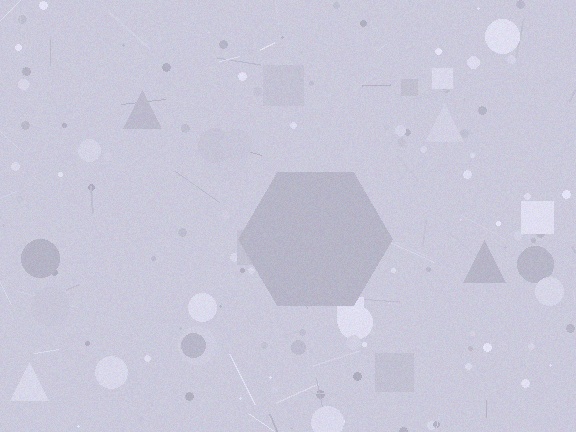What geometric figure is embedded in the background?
A hexagon is embedded in the background.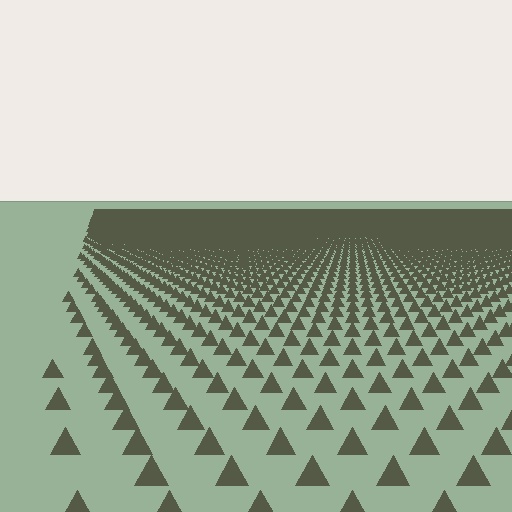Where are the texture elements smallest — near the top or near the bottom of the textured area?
Near the top.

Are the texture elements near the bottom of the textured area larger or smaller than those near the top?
Larger. Near the bottom, elements are closer to the viewer and appear at a bigger on-screen size.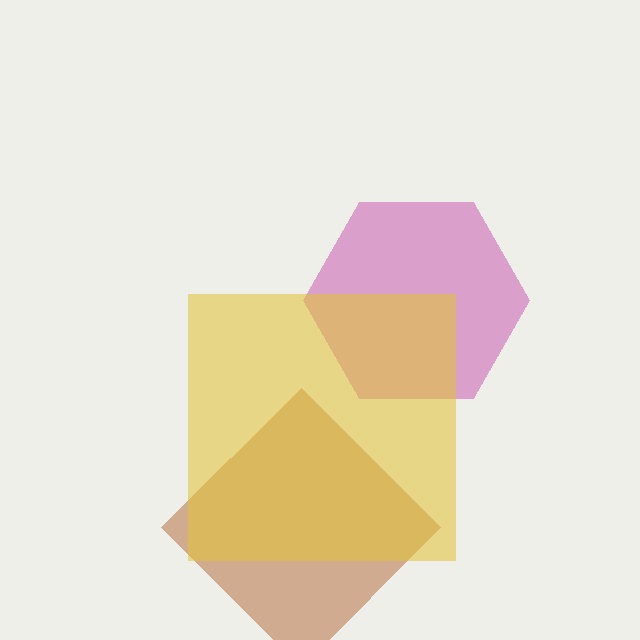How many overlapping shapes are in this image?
There are 3 overlapping shapes in the image.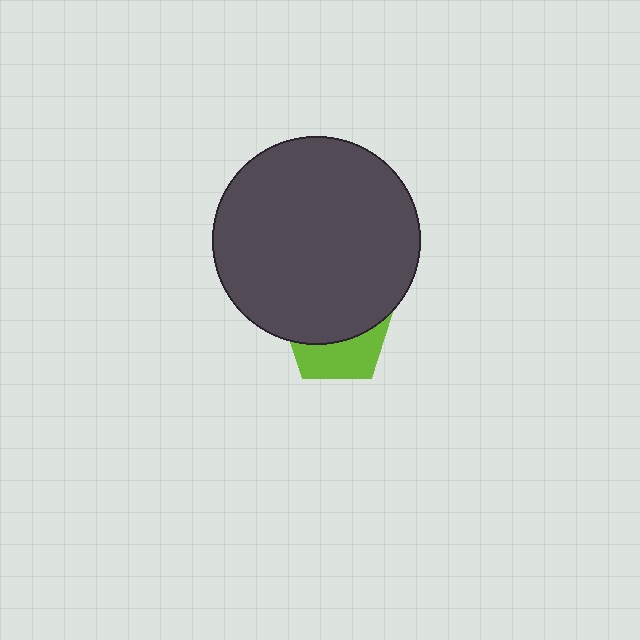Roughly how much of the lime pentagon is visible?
A small part of it is visible (roughly 41%).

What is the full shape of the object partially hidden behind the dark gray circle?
The partially hidden object is a lime pentagon.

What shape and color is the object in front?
The object in front is a dark gray circle.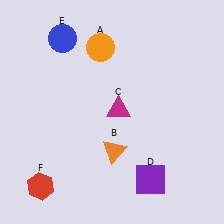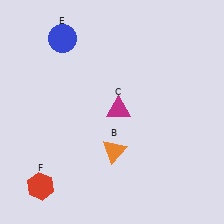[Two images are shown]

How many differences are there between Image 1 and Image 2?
There are 2 differences between the two images.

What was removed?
The orange circle (A), the purple square (D) were removed in Image 2.